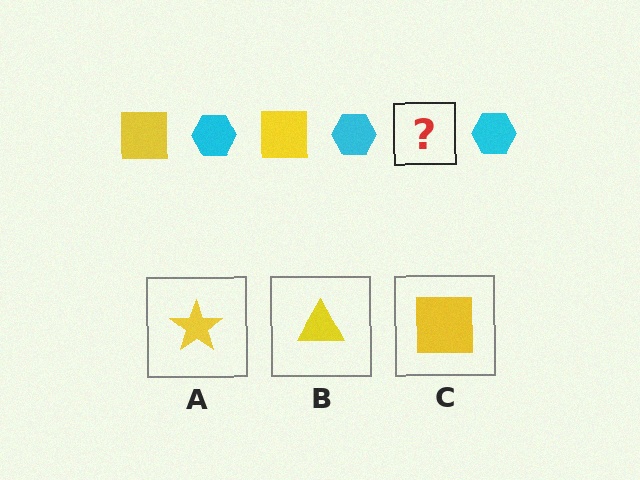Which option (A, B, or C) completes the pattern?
C.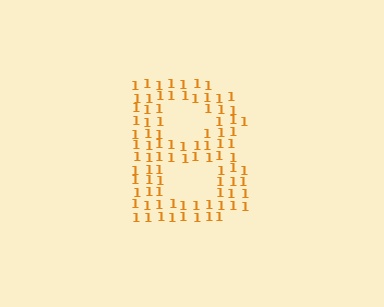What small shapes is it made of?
It is made of small digit 1's.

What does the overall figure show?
The overall figure shows the letter B.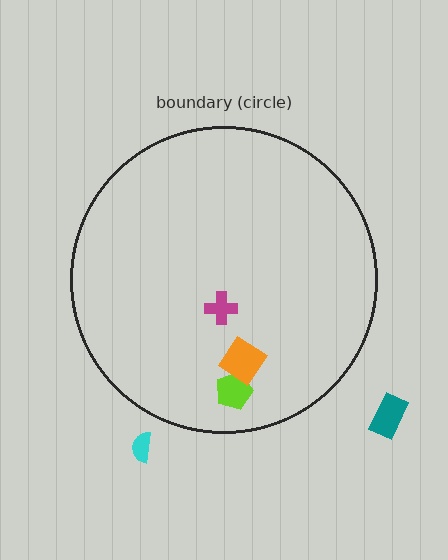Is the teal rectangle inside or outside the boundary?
Outside.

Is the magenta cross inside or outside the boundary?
Inside.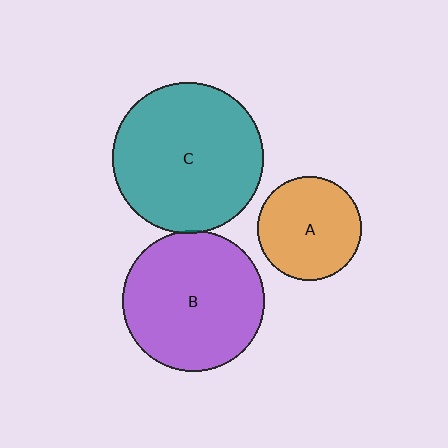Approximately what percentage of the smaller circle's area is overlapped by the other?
Approximately 5%.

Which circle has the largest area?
Circle C (teal).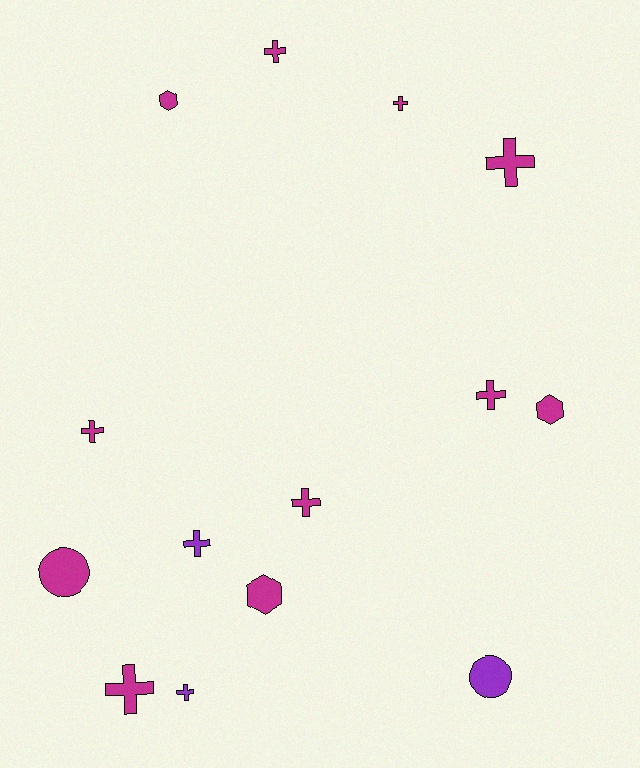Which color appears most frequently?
Magenta, with 11 objects.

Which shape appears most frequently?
Cross, with 9 objects.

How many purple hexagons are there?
There are no purple hexagons.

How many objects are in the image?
There are 14 objects.